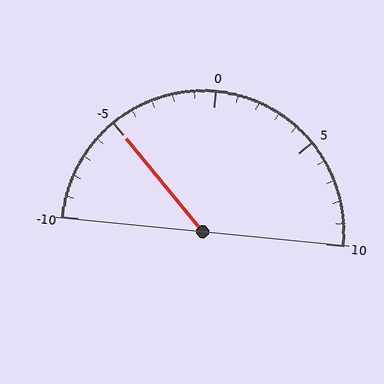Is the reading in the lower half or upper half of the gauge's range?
The reading is in the lower half of the range (-10 to 10).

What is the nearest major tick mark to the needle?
The nearest major tick mark is -5.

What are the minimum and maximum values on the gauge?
The gauge ranges from -10 to 10.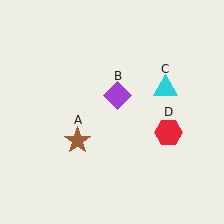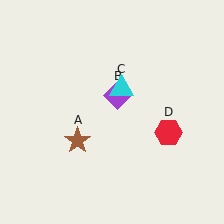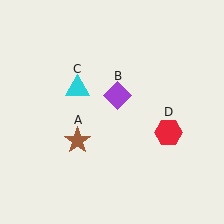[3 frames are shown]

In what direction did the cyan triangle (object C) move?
The cyan triangle (object C) moved left.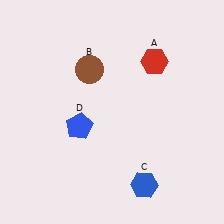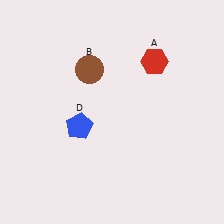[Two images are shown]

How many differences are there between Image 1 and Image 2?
There is 1 difference between the two images.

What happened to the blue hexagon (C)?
The blue hexagon (C) was removed in Image 2. It was in the bottom-right area of Image 1.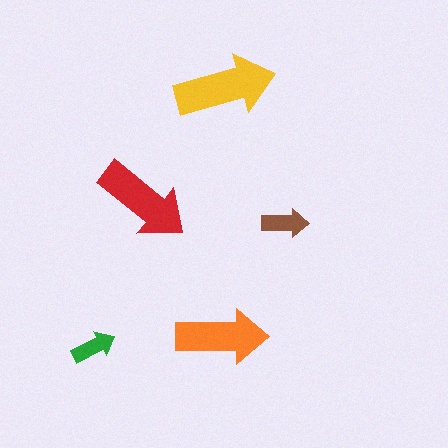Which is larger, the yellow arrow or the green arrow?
The yellow one.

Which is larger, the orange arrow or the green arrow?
The orange one.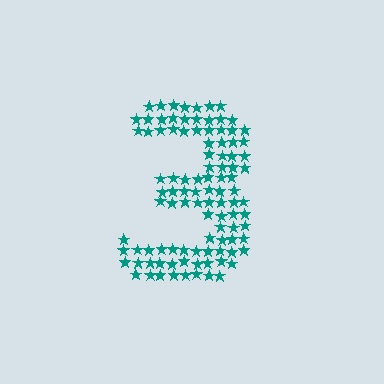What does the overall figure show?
The overall figure shows the digit 3.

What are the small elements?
The small elements are stars.